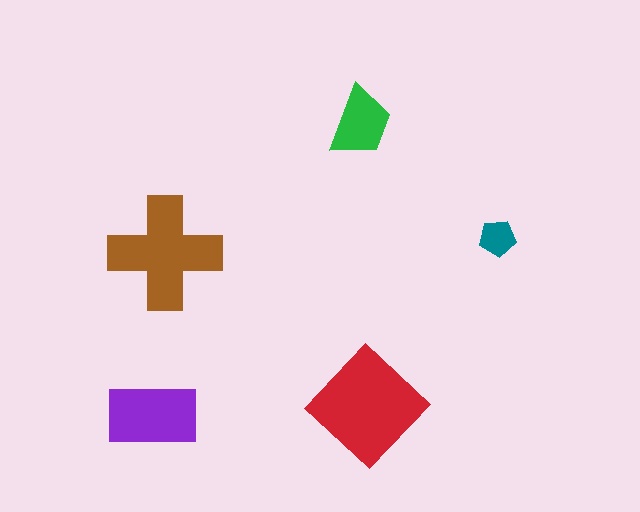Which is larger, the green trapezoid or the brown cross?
The brown cross.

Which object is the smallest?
The teal pentagon.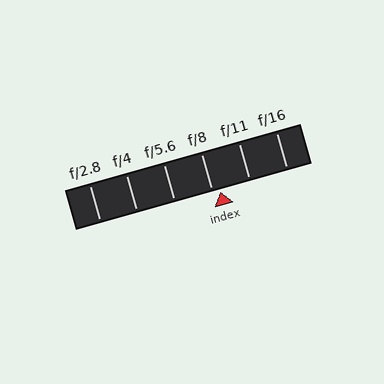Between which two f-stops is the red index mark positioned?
The index mark is between f/8 and f/11.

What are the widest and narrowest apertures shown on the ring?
The widest aperture shown is f/2.8 and the narrowest is f/16.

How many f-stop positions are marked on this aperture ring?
There are 6 f-stop positions marked.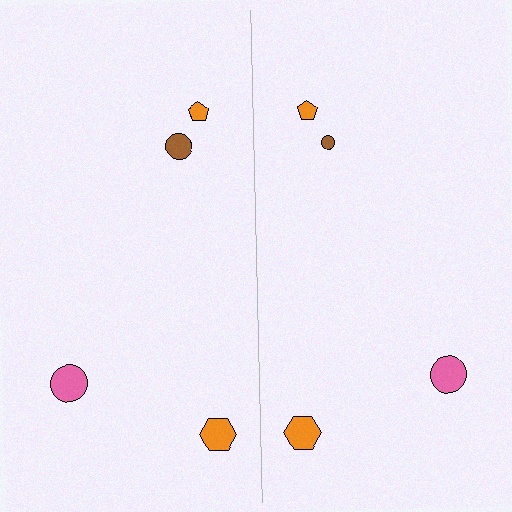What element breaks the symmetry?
The brown circle on the right side has a different size than its mirror counterpart.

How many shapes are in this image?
There are 8 shapes in this image.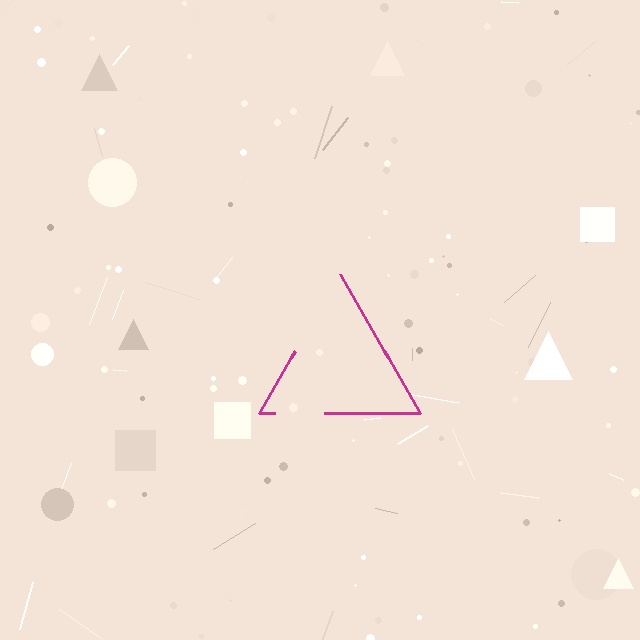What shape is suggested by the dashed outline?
The dashed outline suggests a triangle.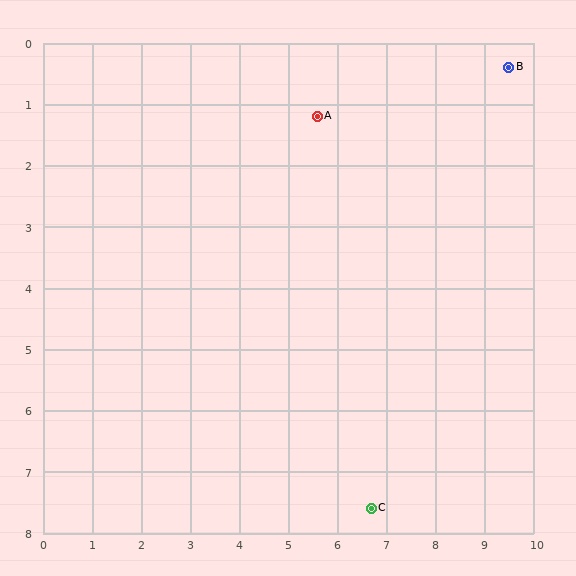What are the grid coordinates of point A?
Point A is at approximately (5.6, 1.2).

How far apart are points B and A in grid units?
Points B and A are about 4.0 grid units apart.